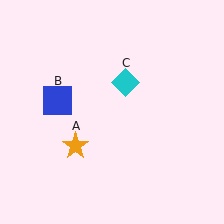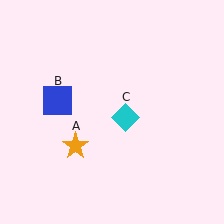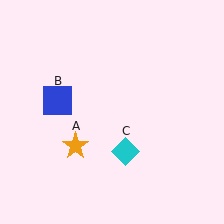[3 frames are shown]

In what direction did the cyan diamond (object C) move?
The cyan diamond (object C) moved down.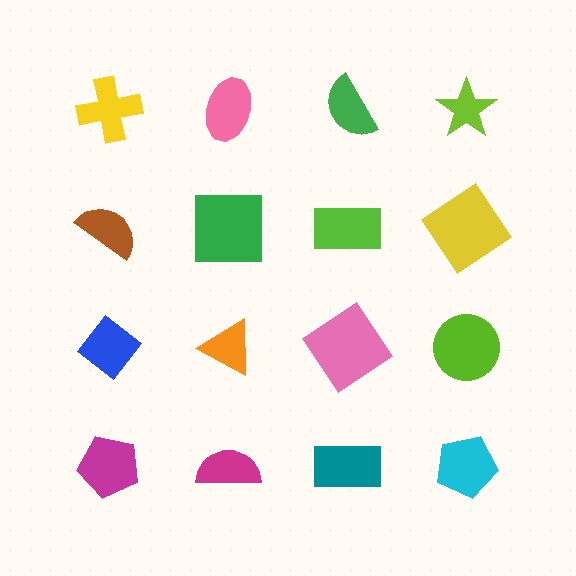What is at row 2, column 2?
A green square.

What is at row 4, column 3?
A teal rectangle.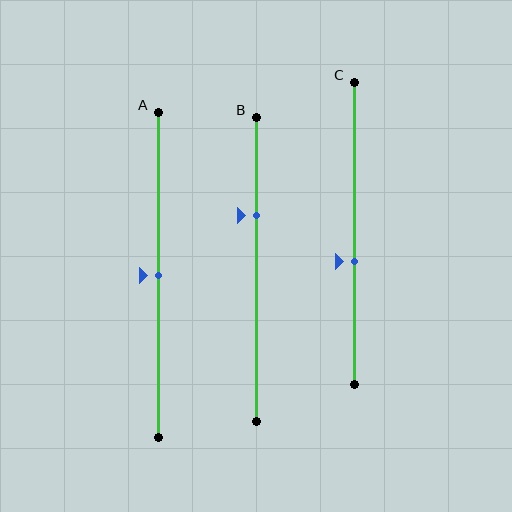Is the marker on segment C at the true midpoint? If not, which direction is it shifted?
No, the marker on segment C is shifted downward by about 9% of the segment length.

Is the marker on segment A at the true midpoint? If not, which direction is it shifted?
Yes, the marker on segment A is at the true midpoint.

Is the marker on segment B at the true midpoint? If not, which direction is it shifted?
No, the marker on segment B is shifted upward by about 18% of the segment length.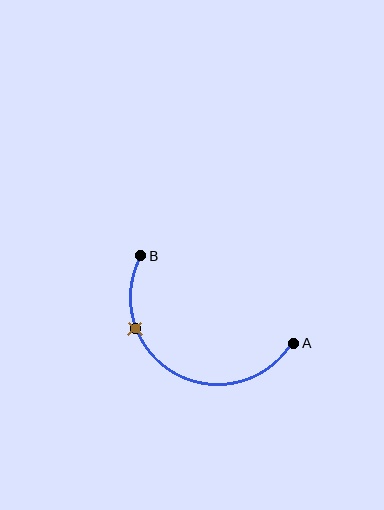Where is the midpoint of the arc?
The arc midpoint is the point on the curve farthest from the straight line joining A and B. It sits below that line.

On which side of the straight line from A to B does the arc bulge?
The arc bulges below the straight line connecting A and B.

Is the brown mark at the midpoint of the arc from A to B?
No. The brown mark lies on the arc but is closer to endpoint B. The arc midpoint would be at the point on the curve equidistant along the arc from both A and B.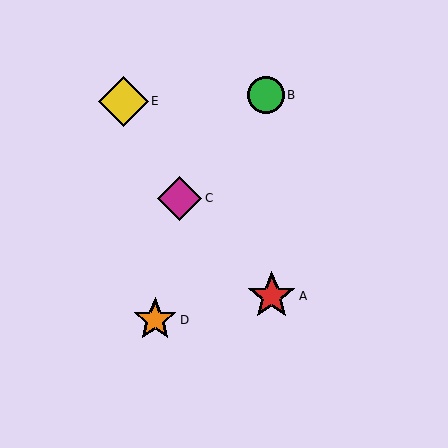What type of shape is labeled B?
Shape B is a green circle.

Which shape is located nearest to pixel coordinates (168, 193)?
The magenta diamond (labeled C) at (180, 198) is nearest to that location.